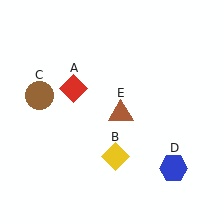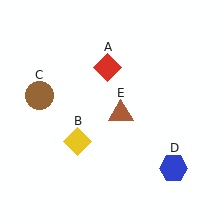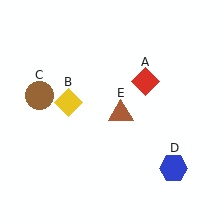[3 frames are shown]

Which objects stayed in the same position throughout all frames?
Brown circle (object C) and blue hexagon (object D) and brown triangle (object E) remained stationary.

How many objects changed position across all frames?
2 objects changed position: red diamond (object A), yellow diamond (object B).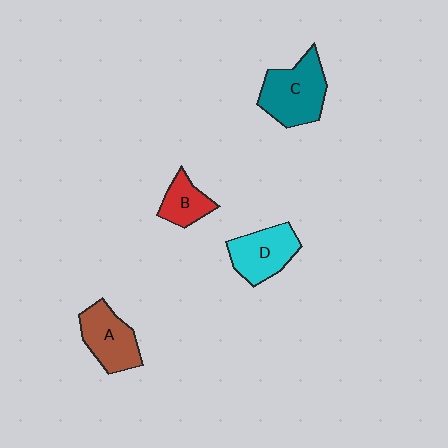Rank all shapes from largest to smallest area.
From largest to smallest: C (teal), D (cyan), A (brown), B (red).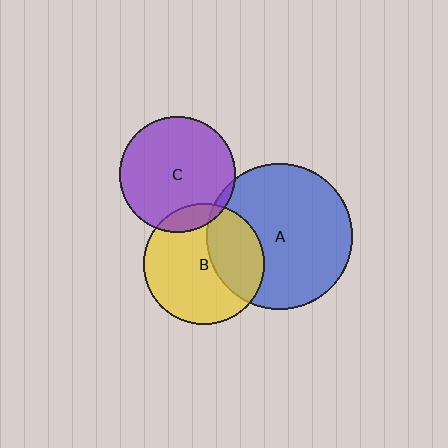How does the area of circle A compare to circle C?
Approximately 1.6 times.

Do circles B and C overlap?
Yes.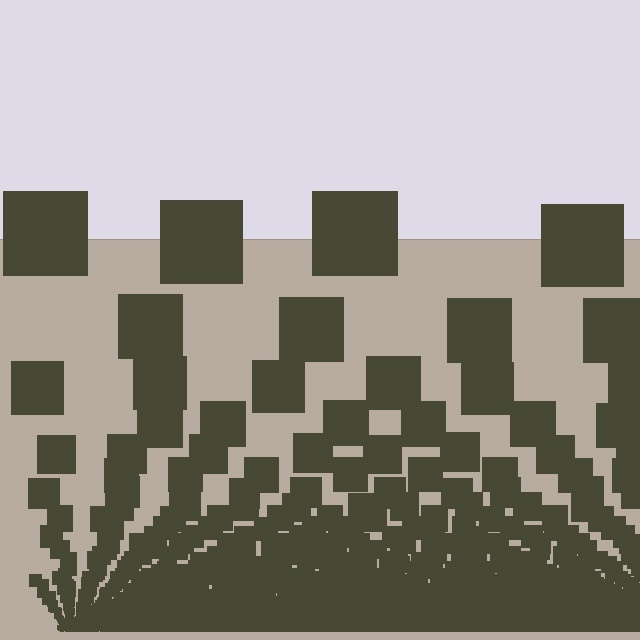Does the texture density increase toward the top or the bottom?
Density increases toward the bottom.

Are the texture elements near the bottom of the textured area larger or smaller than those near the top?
Smaller. The gradient is inverted — elements near the bottom are smaller and denser.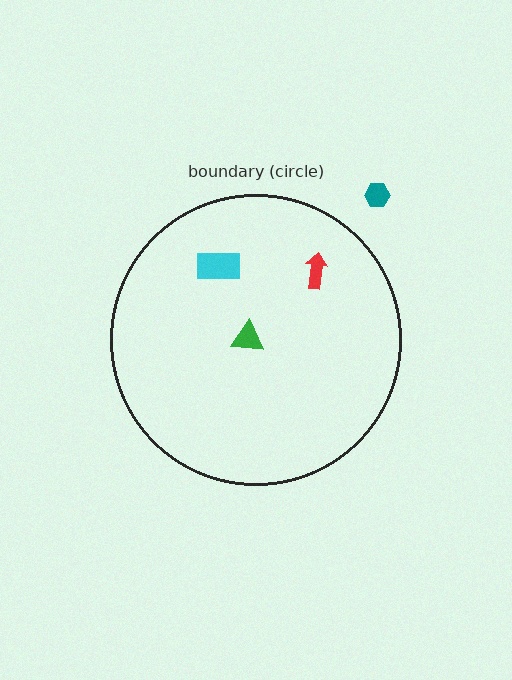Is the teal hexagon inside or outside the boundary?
Outside.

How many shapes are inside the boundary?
3 inside, 1 outside.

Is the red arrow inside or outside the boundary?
Inside.